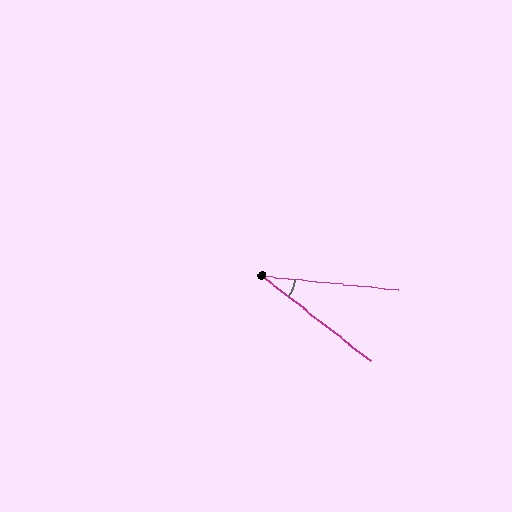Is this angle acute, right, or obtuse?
It is acute.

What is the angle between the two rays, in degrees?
Approximately 32 degrees.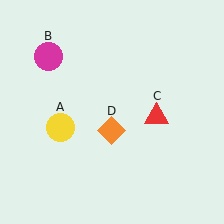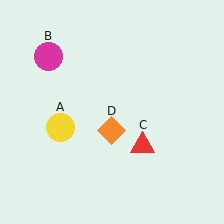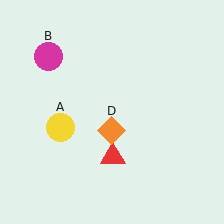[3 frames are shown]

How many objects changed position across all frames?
1 object changed position: red triangle (object C).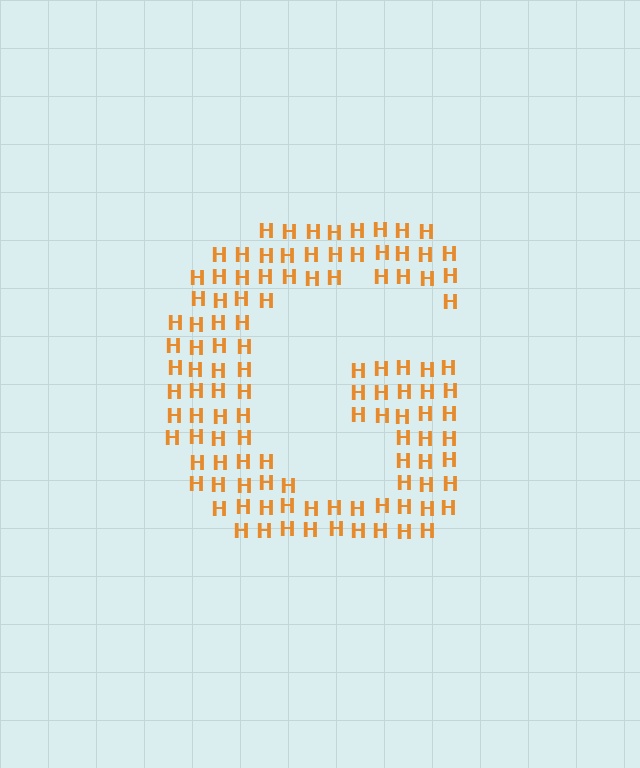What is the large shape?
The large shape is the letter G.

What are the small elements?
The small elements are letter H's.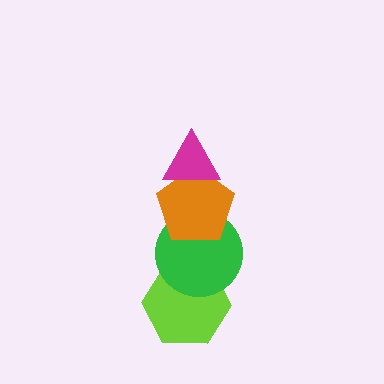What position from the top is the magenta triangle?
The magenta triangle is 1st from the top.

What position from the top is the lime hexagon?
The lime hexagon is 4th from the top.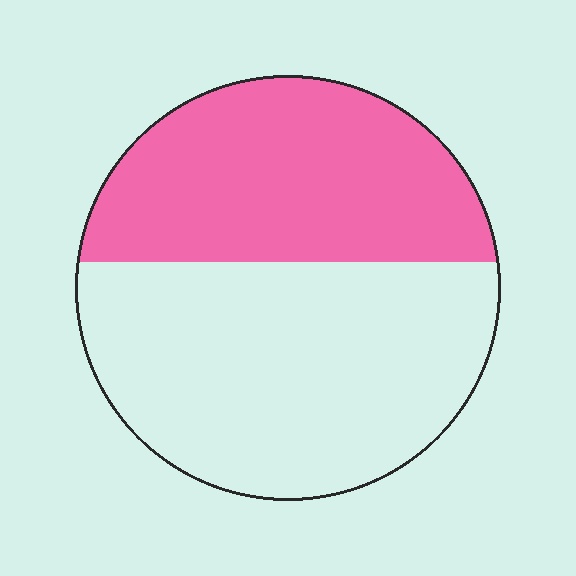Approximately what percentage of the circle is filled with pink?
Approximately 40%.